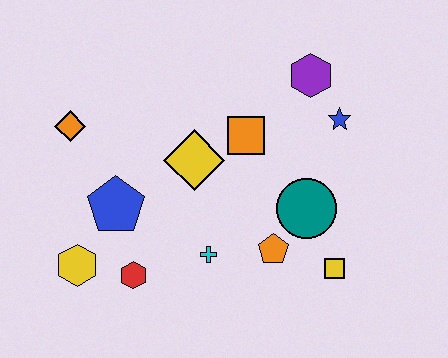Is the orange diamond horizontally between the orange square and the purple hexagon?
No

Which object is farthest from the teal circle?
The orange diamond is farthest from the teal circle.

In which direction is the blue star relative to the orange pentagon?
The blue star is above the orange pentagon.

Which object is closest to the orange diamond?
The blue pentagon is closest to the orange diamond.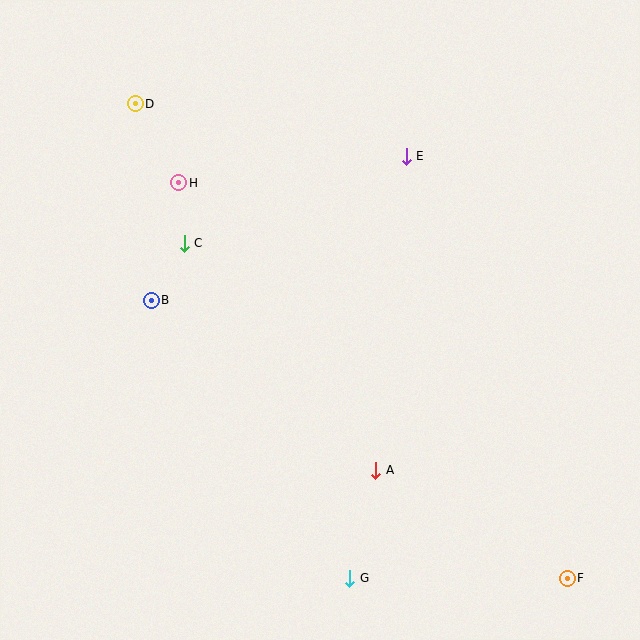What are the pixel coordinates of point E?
Point E is at (406, 156).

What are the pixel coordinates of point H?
Point H is at (179, 182).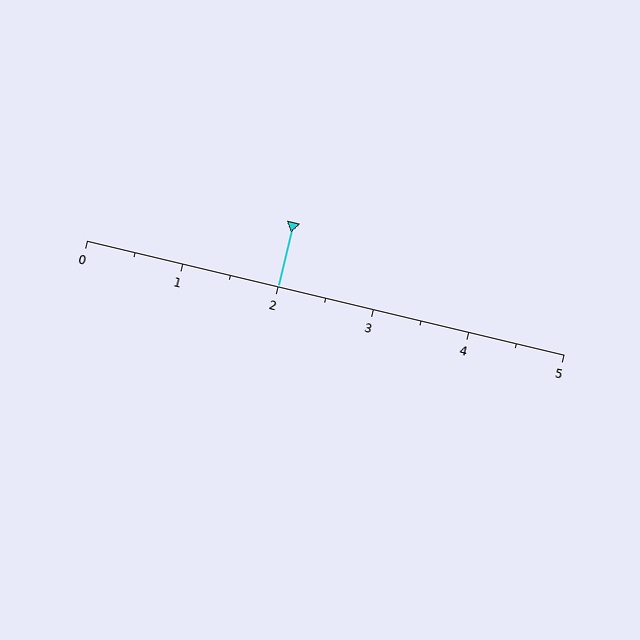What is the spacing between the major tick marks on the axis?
The major ticks are spaced 1 apart.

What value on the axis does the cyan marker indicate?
The marker indicates approximately 2.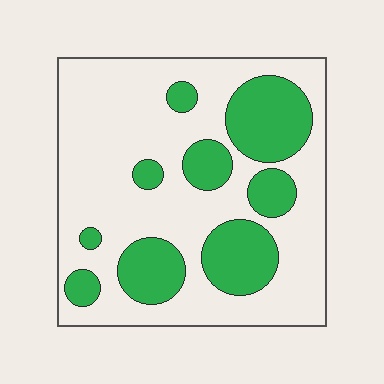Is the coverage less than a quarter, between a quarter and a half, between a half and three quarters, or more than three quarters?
Between a quarter and a half.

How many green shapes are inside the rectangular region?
9.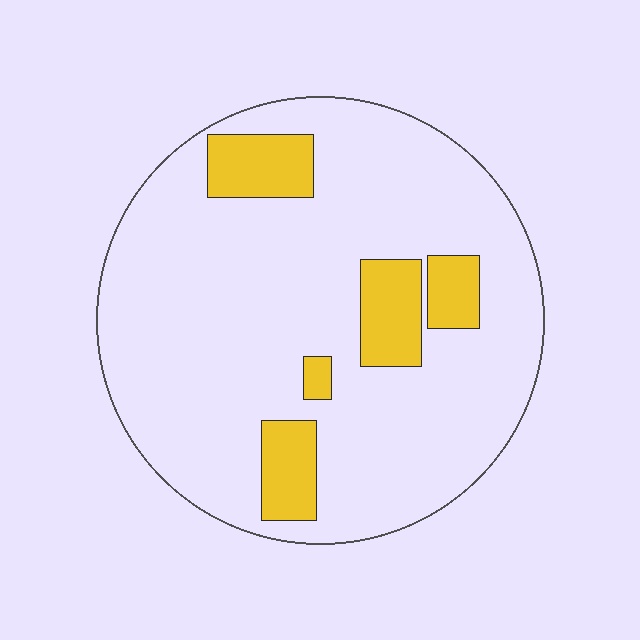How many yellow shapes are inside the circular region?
5.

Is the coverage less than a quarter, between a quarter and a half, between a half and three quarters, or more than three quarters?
Less than a quarter.